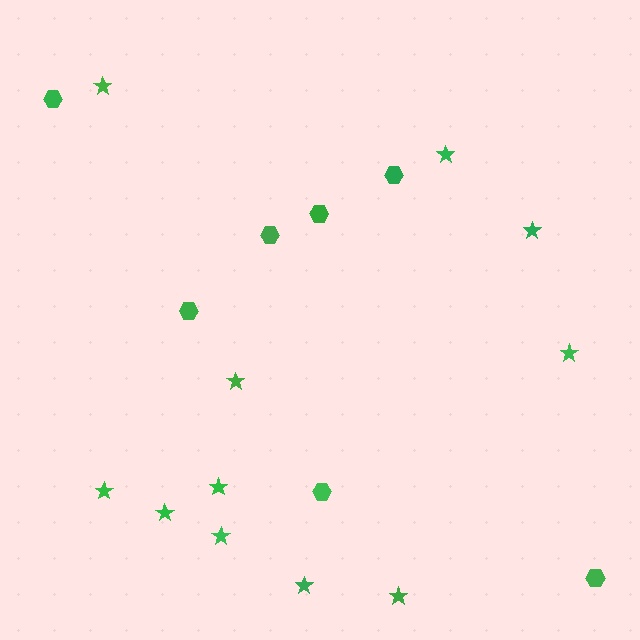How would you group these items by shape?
There are 2 groups: one group of hexagons (7) and one group of stars (11).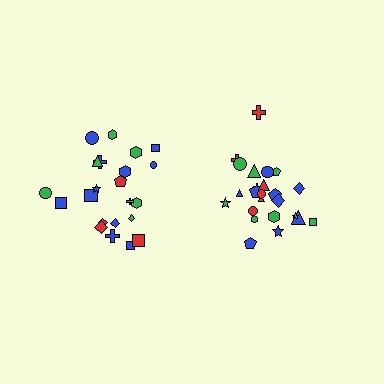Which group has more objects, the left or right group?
The right group.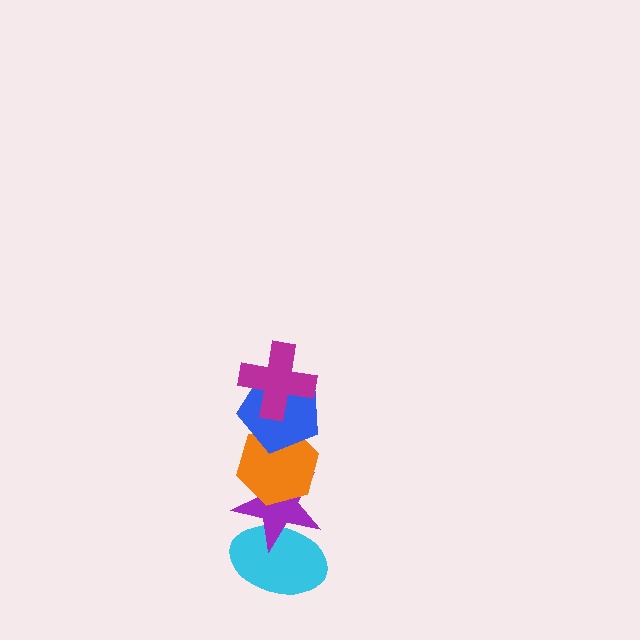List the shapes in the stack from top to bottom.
From top to bottom: the magenta cross, the blue pentagon, the orange hexagon, the purple star, the cyan ellipse.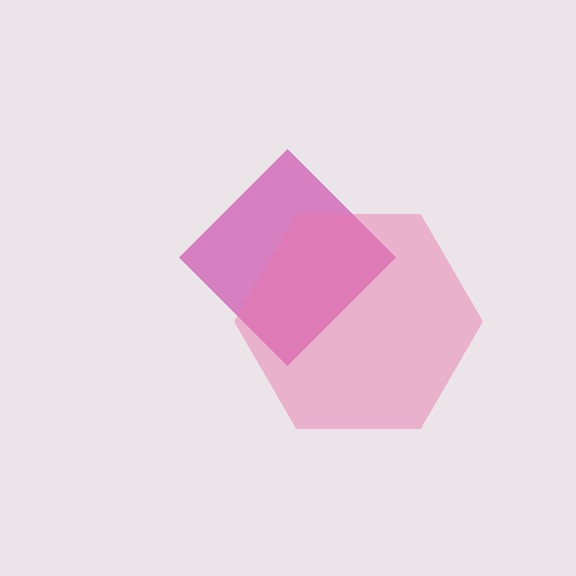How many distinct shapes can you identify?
There are 2 distinct shapes: a magenta diamond, a pink hexagon.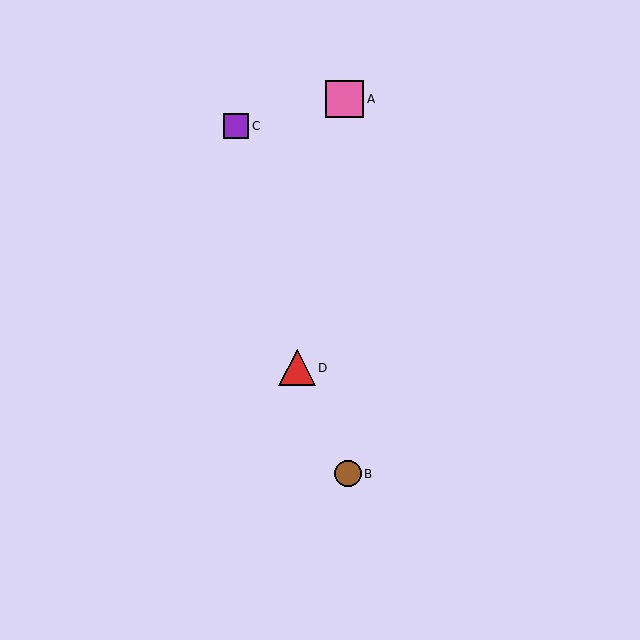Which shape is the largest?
The pink square (labeled A) is the largest.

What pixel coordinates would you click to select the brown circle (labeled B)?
Click at (348, 474) to select the brown circle B.